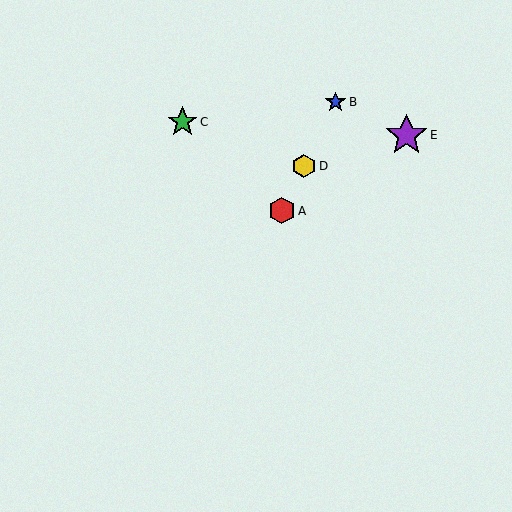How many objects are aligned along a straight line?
3 objects (A, B, D) are aligned along a straight line.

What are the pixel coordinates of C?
Object C is at (182, 122).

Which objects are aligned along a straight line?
Objects A, B, D are aligned along a straight line.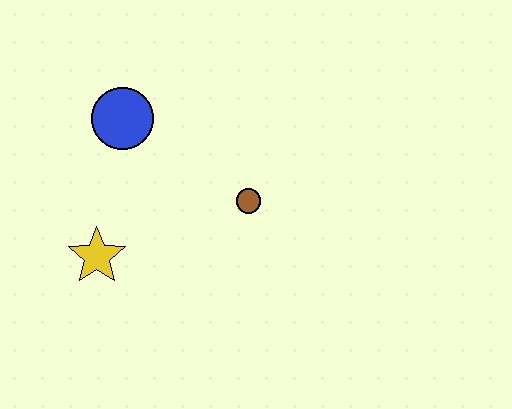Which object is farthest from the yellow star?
The brown circle is farthest from the yellow star.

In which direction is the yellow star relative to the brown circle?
The yellow star is to the left of the brown circle.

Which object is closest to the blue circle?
The yellow star is closest to the blue circle.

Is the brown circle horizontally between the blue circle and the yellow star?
No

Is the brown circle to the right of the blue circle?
Yes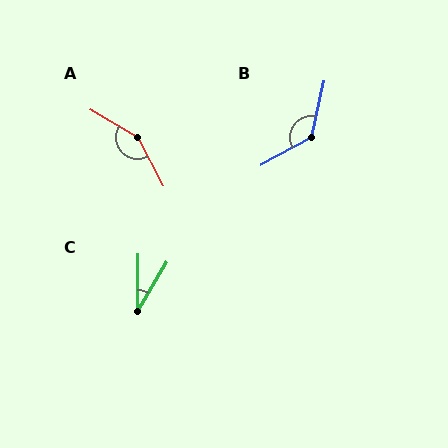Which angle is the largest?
A, at approximately 149 degrees.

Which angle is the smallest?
C, at approximately 30 degrees.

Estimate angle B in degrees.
Approximately 132 degrees.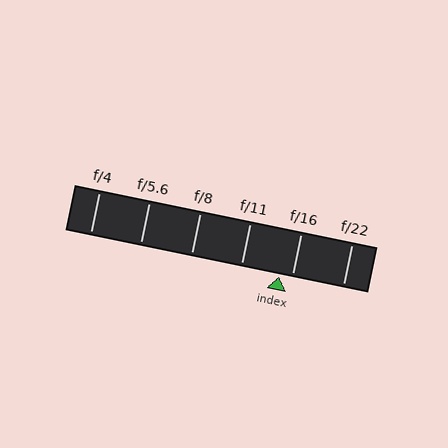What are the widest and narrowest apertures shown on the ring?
The widest aperture shown is f/4 and the narrowest is f/22.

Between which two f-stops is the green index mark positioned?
The index mark is between f/11 and f/16.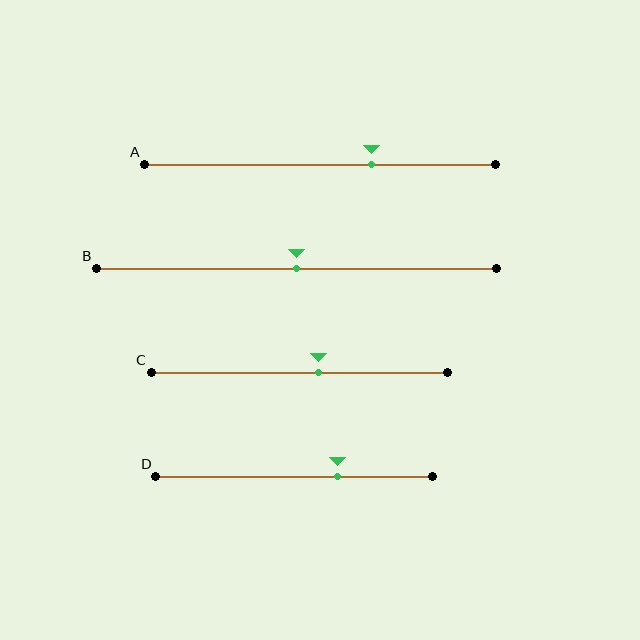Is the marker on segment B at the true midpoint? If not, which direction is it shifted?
Yes, the marker on segment B is at the true midpoint.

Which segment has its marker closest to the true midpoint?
Segment B has its marker closest to the true midpoint.